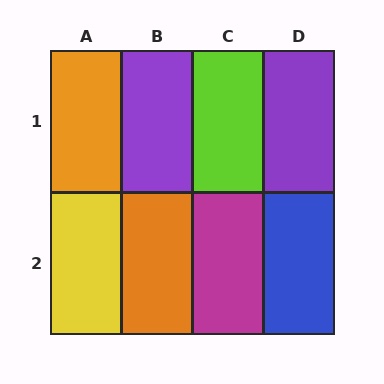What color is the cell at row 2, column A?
Yellow.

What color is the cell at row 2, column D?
Blue.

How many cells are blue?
1 cell is blue.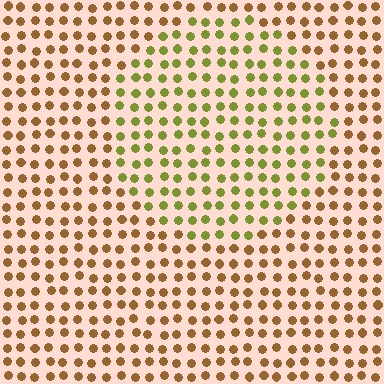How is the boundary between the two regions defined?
The boundary is defined purely by a slight shift in hue (about 45 degrees). Spacing, size, and orientation are identical on both sides.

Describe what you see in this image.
The image is filled with small brown elements in a uniform arrangement. A circle-shaped region is visible where the elements are tinted to a slightly different hue, forming a subtle color boundary.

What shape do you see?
I see a circle.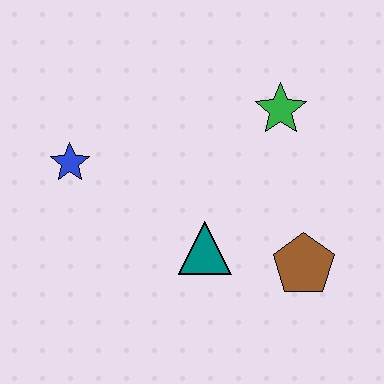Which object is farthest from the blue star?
The brown pentagon is farthest from the blue star.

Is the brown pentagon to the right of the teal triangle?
Yes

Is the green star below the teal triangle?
No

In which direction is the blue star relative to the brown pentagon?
The blue star is to the left of the brown pentagon.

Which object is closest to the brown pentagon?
The teal triangle is closest to the brown pentagon.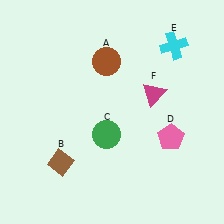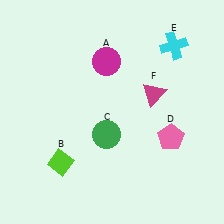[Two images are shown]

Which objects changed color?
A changed from brown to magenta. B changed from brown to lime.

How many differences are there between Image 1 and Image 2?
There are 2 differences between the two images.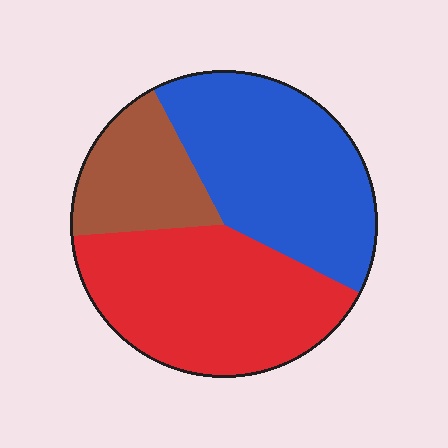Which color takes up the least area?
Brown, at roughly 20%.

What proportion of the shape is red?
Red covers roughly 40% of the shape.